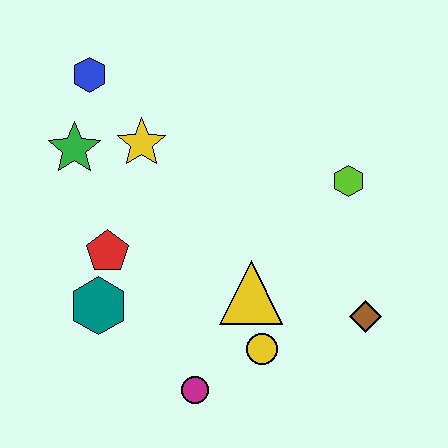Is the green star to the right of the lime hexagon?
No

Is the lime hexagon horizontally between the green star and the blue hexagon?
No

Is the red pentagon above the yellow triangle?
Yes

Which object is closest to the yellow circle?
The yellow triangle is closest to the yellow circle.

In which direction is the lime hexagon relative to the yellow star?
The lime hexagon is to the right of the yellow star.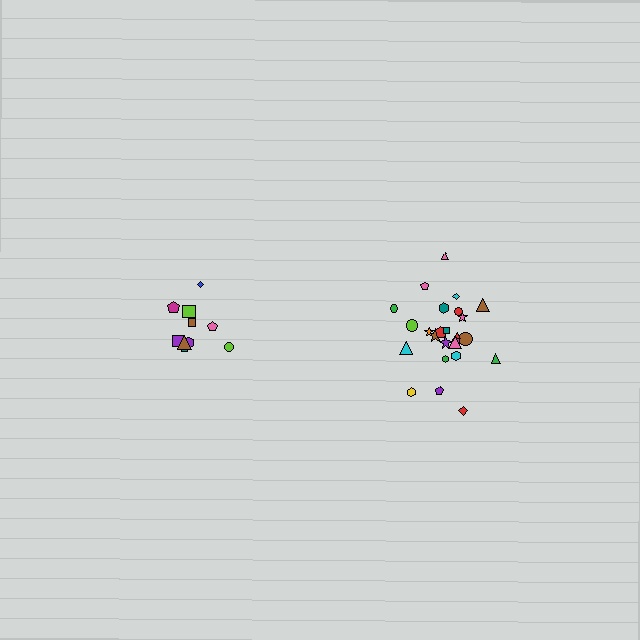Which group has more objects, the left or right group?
The right group.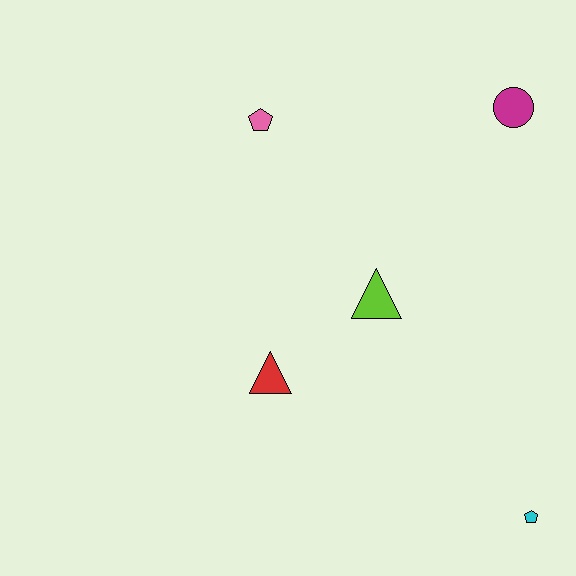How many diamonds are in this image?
There are no diamonds.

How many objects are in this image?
There are 5 objects.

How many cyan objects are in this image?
There is 1 cyan object.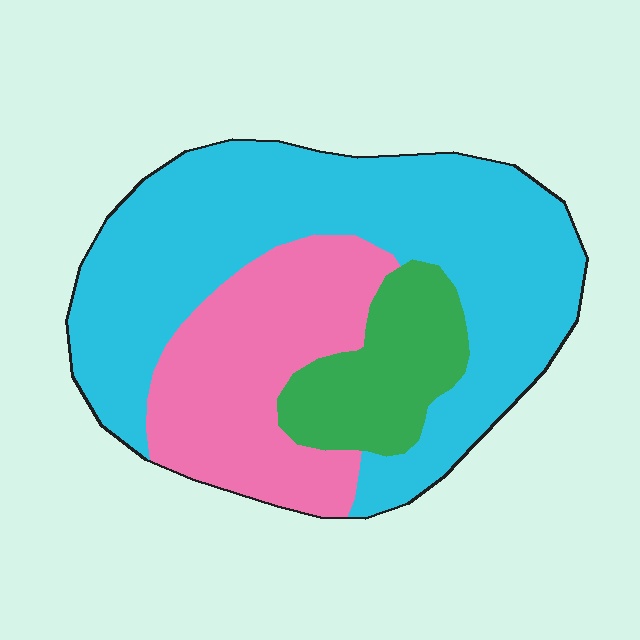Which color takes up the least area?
Green, at roughly 15%.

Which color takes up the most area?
Cyan, at roughly 55%.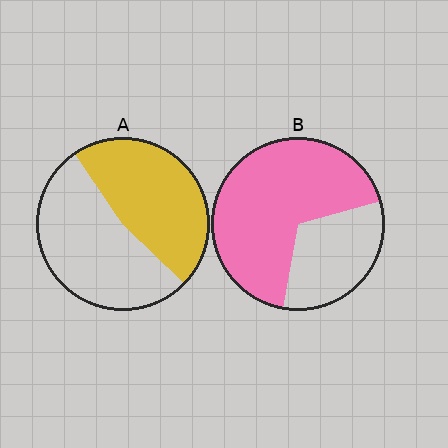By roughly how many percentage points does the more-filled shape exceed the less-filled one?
By roughly 20 percentage points (B over A).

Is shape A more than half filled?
Roughly half.